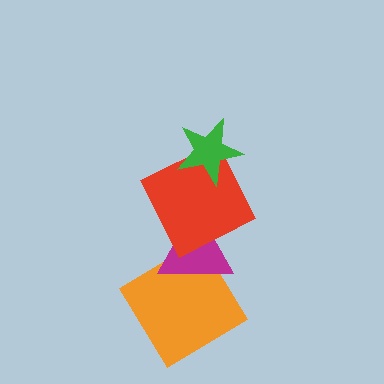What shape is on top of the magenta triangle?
The red square is on top of the magenta triangle.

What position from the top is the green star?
The green star is 1st from the top.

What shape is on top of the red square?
The green star is on top of the red square.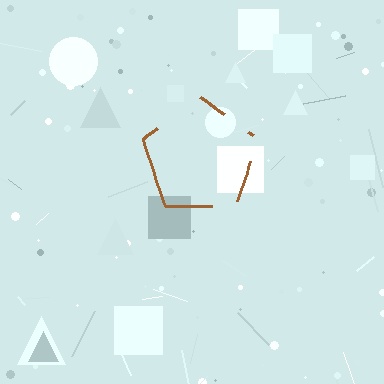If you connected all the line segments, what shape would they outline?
They would outline a pentagon.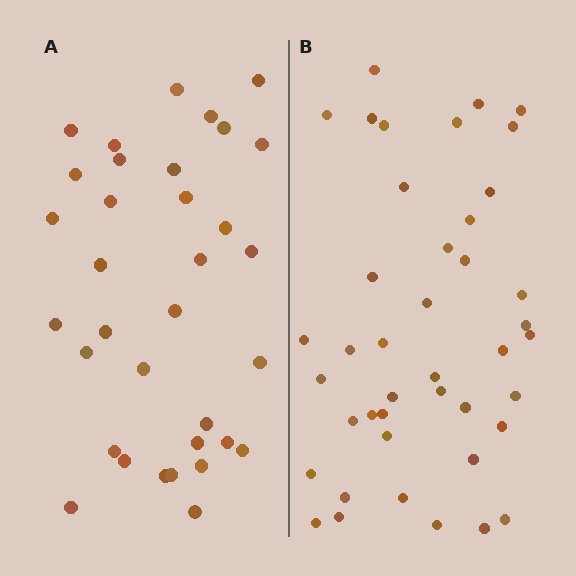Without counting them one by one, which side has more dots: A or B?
Region B (the right region) has more dots.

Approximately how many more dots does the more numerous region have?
Region B has roughly 8 or so more dots than region A.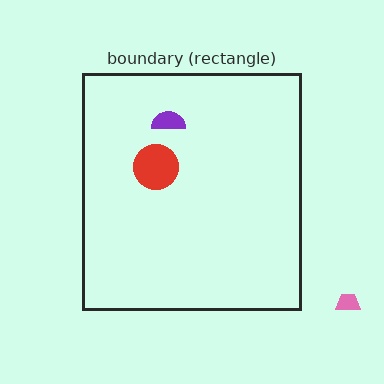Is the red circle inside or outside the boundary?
Inside.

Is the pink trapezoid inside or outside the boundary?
Outside.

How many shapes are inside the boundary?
2 inside, 1 outside.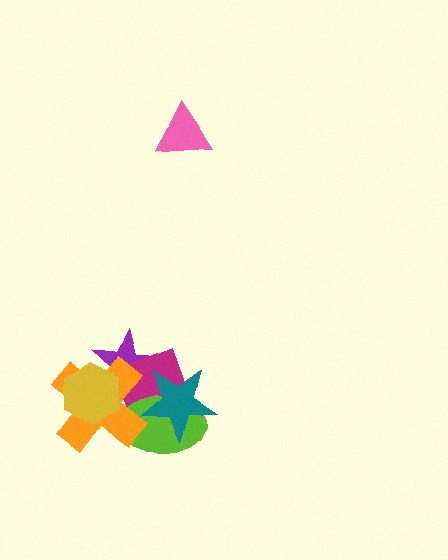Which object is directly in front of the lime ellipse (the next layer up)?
The teal star is directly in front of the lime ellipse.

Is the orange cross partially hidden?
Yes, it is partially covered by another shape.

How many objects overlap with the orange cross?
5 objects overlap with the orange cross.